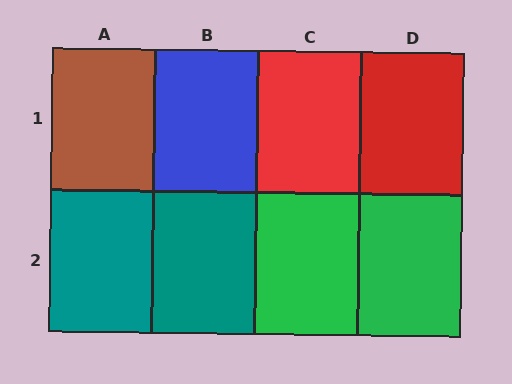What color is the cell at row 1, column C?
Red.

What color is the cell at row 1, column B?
Blue.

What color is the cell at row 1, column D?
Red.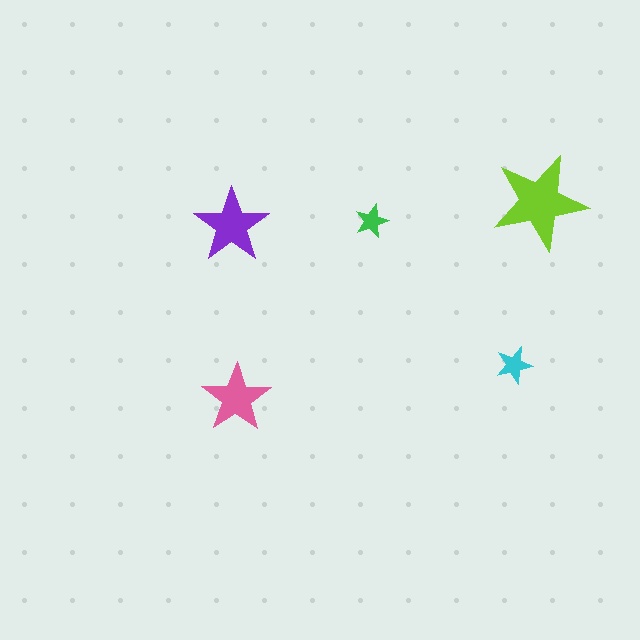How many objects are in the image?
There are 5 objects in the image.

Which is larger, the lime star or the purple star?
The lime one.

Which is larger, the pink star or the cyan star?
The pink one.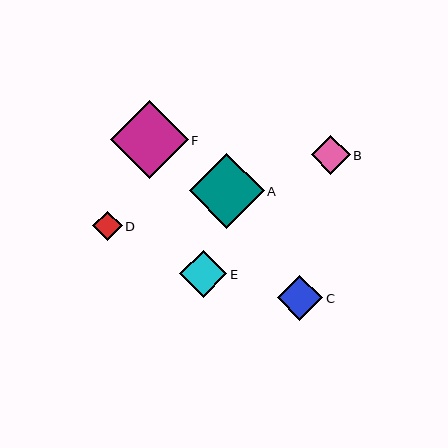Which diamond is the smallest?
Diamond D is the smallest with a size of approximately 29 pixels.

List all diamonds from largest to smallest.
From largest to smallest: F, A, E, C, B, D.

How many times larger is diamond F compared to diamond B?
Diamond F is approximately 2.0 times the size of diamond B.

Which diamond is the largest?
Diamond F is the largest with a size of approximately 78 pixels.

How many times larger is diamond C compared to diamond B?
Diamond C is approximately 1.2 times the size of diamond B.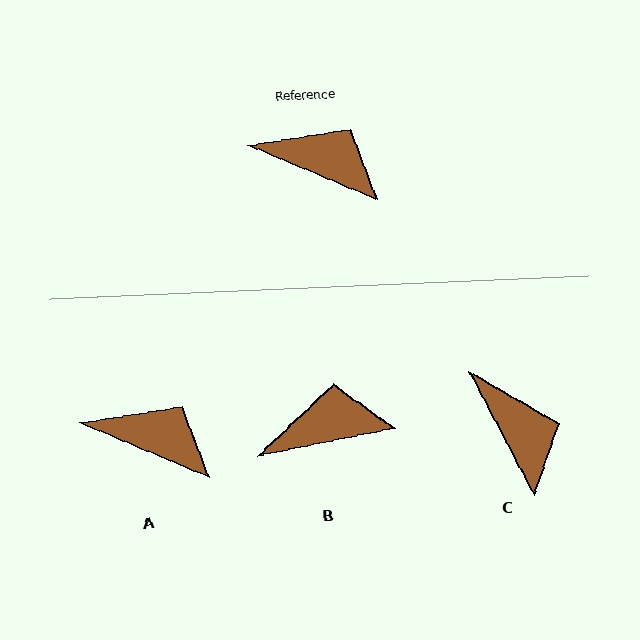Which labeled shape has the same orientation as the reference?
A.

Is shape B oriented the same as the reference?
No, it is off by about 34 degrees.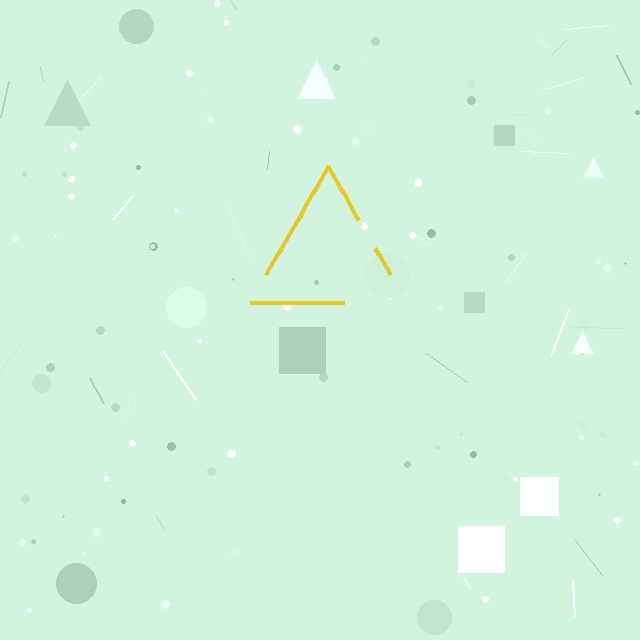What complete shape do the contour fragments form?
The contour fragments form a triangle.